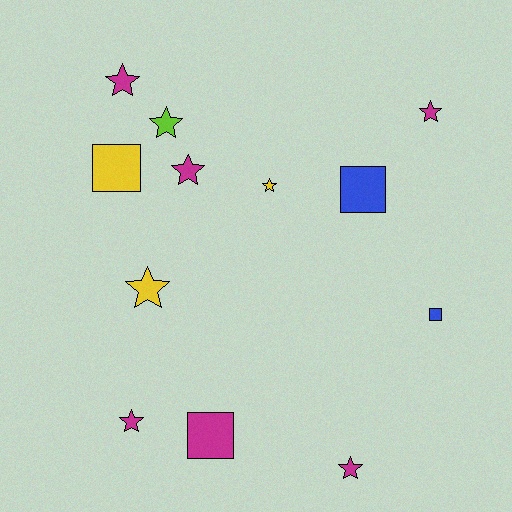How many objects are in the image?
There are 12 objects.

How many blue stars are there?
There are no blue stars.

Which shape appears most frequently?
Star, with 8 objects.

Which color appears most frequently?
Magenta, with 6 objects.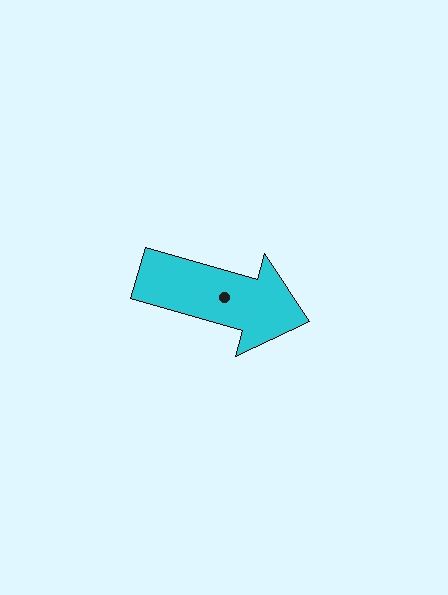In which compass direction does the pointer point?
East.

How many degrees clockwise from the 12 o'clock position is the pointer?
Approximately 106 degrees.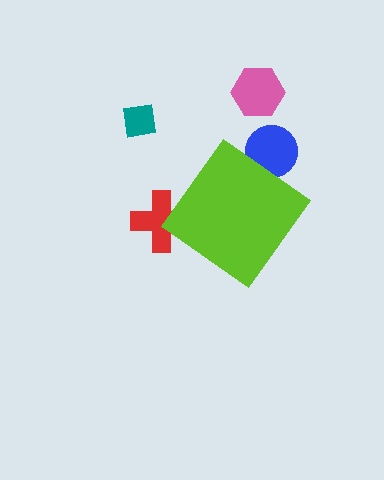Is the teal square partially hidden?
No, the teal square is fully visible.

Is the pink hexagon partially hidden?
No, the pink hexagon is fully visible.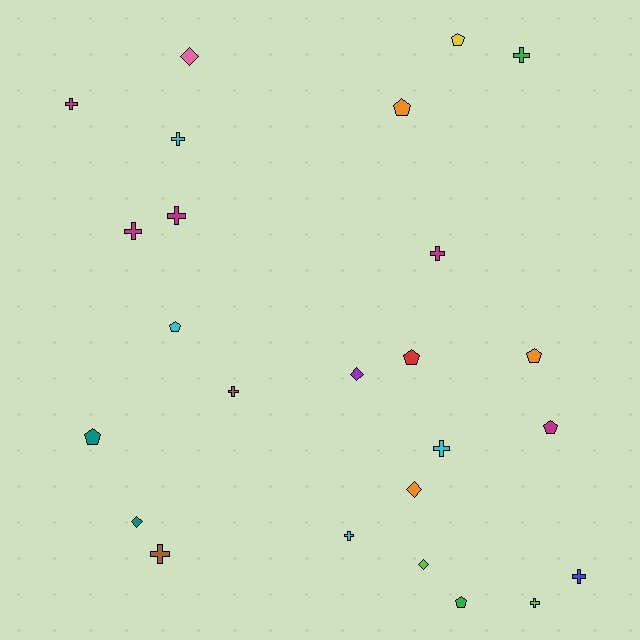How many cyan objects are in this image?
There are 4 cyan objects.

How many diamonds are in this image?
There are 5 diamonds.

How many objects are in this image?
There are 25 objects.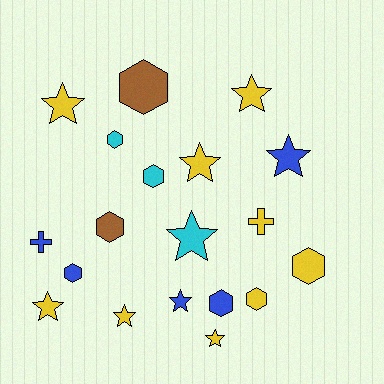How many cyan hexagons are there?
There are 2 cyan hexagons.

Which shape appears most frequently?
Star, with 9 objects.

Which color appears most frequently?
Yellow, with 9 objects.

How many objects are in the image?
There are 19 objects.